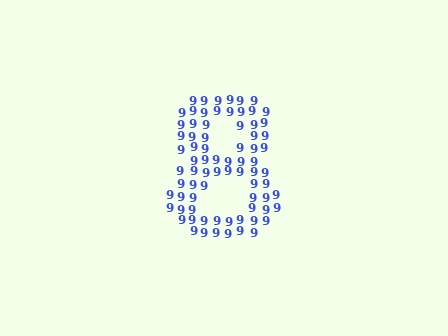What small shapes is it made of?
It is made of small digit 9's.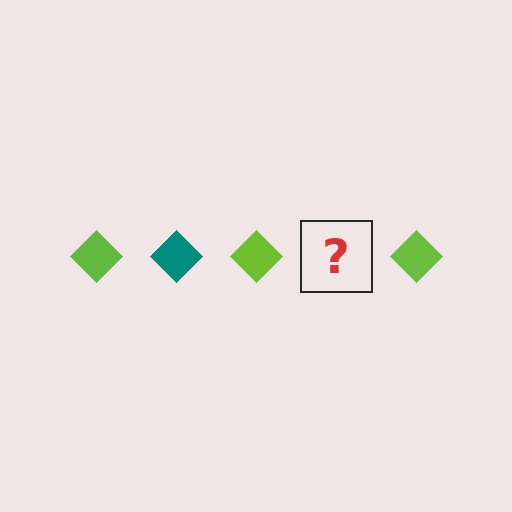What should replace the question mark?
The question mark should be replaced with a teal diamond.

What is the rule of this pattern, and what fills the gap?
The rule is that the pattern cycles through lime, teal diamonds. The gap should be filled with a teal diamond.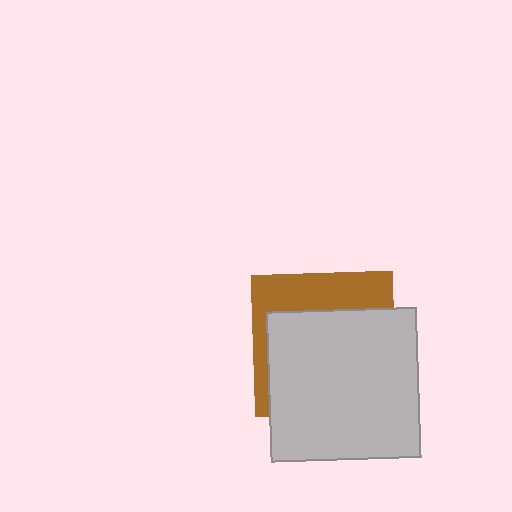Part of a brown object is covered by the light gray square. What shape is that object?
It is a square.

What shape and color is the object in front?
The object in front is a light gray square.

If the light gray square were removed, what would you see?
You would see the complete brown square.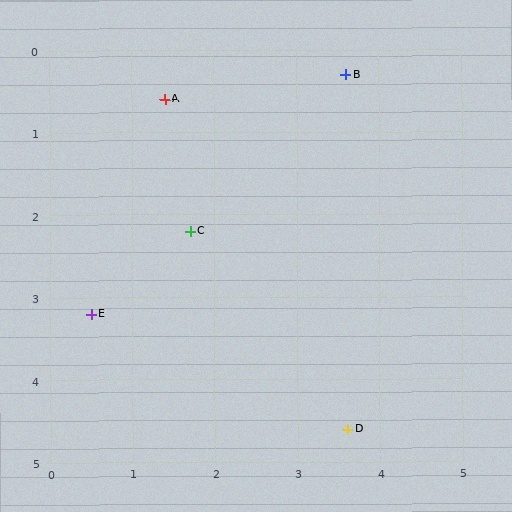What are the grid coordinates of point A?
Point A is at approximately (1.4, 0.6).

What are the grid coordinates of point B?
Point B is at approximately (3.6, 0.3).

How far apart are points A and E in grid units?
Points A and E are about 2.8 grid units apart.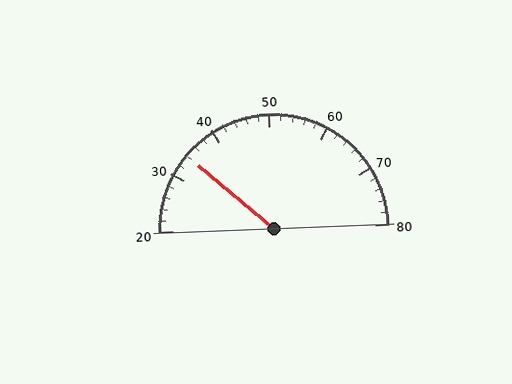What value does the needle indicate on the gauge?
The needle indicates approximately 34.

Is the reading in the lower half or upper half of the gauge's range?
The reading is in the lower half of the range (20 to 80).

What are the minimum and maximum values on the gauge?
The gauge ranges from 20 to 80.